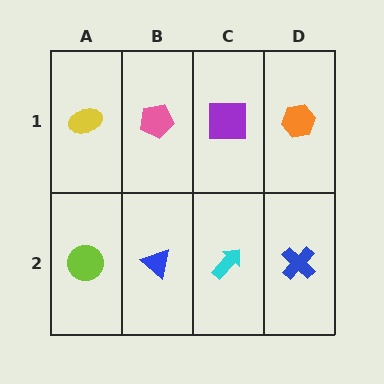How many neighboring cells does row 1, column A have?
2.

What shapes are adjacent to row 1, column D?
A blue cross (row 2, column D), a purple square (row 1, column C).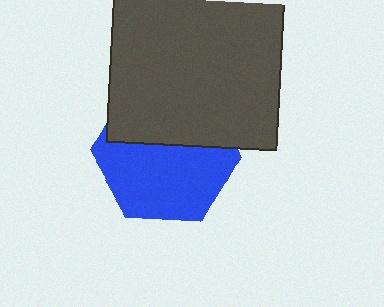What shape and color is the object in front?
The object in front is a dark gray rectangle.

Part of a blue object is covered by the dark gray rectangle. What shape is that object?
It is a hexagon.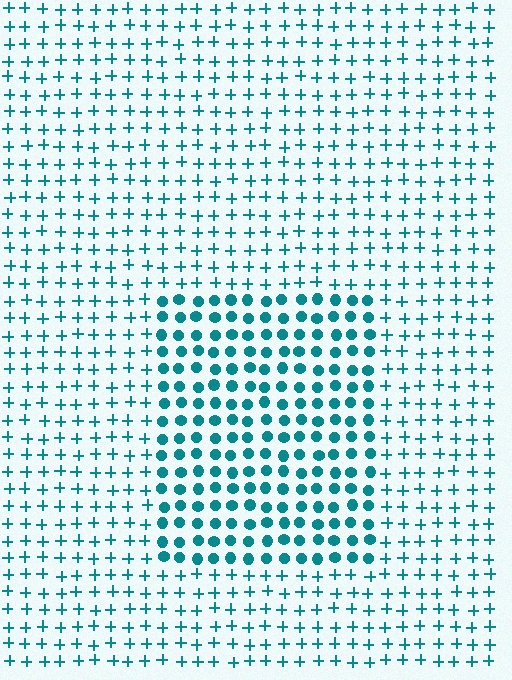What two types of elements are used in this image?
The image uses circles inside the rectangle region and plus signs outside it.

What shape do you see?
I see a rectangle.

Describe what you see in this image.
The image is filled with small teal elements arranged in a uniform grid. A rectangle-shaped region contains circles, while the surrounding area contains plus signs. The boundary is defined purely by the change in element shape.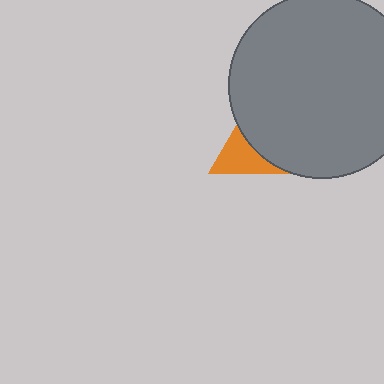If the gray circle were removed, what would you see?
You would see the complete orange triangle.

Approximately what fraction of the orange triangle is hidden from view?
Roughly 55% of the orange triangle is hidden behind the gray circle.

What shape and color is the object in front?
The object in front is a gray circle.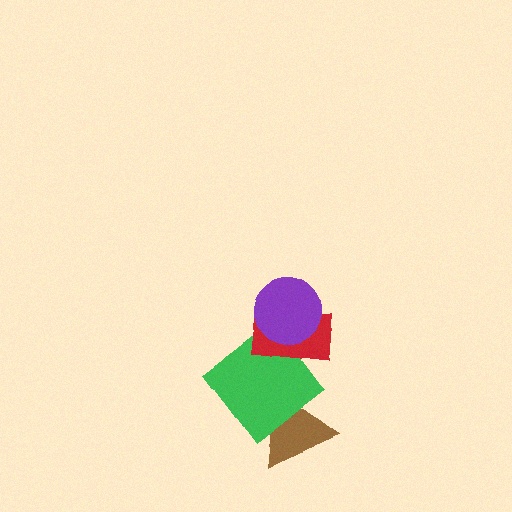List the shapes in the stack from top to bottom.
From top to bottom: the purple circle, the red rectangle, the green diamond, the brown triangle.